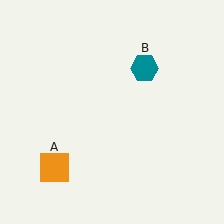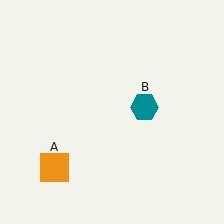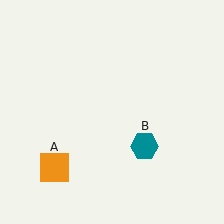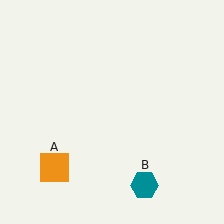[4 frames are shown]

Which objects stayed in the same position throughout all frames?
Orange square (object A) remained stationary.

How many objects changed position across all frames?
1 object changed position: teal hexagon (object B).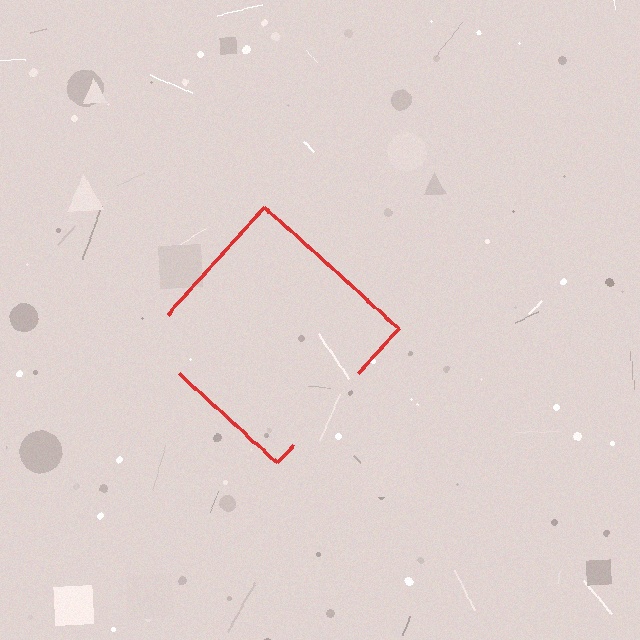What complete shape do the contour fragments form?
The contour fragments form a diamond.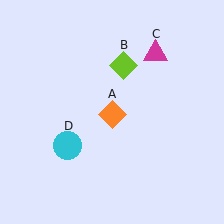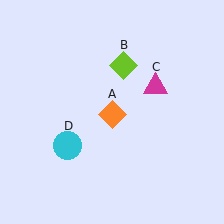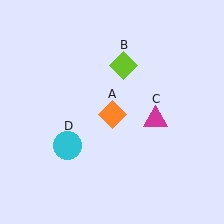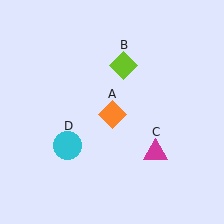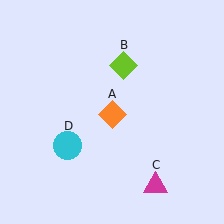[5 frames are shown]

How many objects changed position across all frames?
1 object changed position: magenta triangle (object C).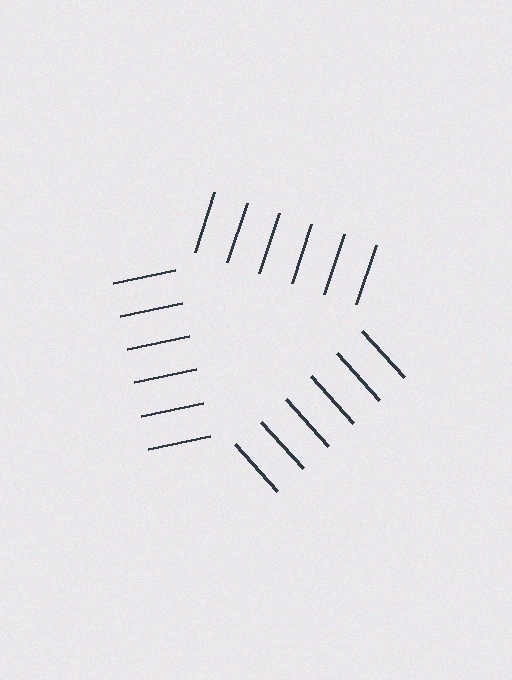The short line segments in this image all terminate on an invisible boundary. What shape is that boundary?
An illusory triangle — the line segments terminate on its edges but no continuous stroke is drawn.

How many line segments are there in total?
18 — 6 along each of the 3 edges.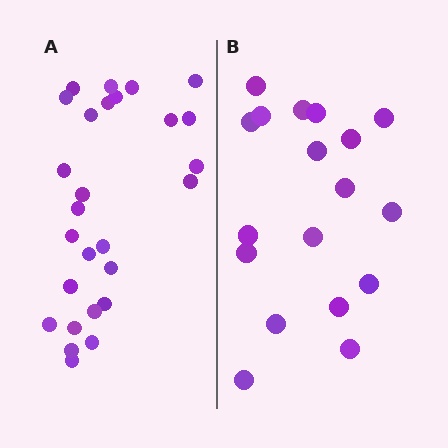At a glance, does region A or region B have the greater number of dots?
Region A (the left region) has more dots.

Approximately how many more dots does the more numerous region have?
Region A has roughly 8 or so more dots than region B.